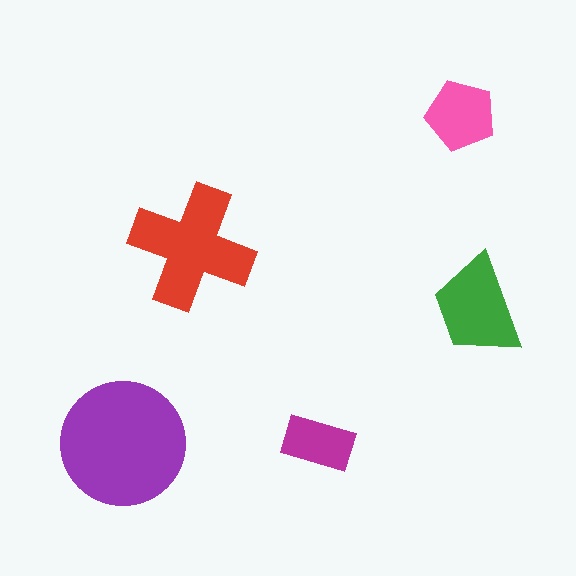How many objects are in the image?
There are 5 objects in the image.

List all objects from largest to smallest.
The purple circle, the red cross, the green trapezoid, the pink pentagon, the magenta rectangle.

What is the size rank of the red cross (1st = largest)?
2nd.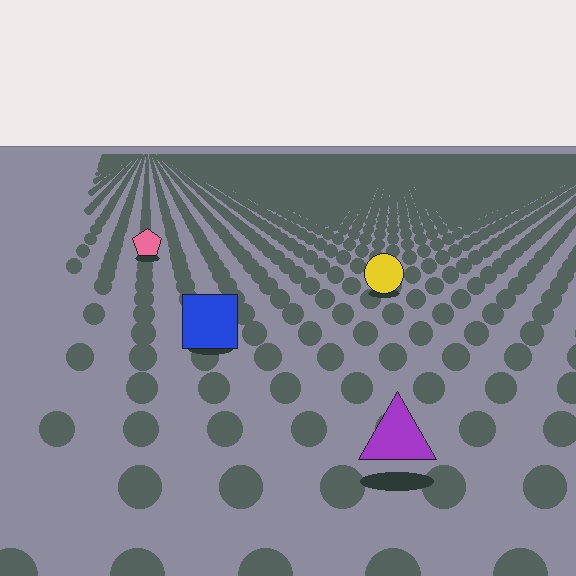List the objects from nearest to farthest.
From nearest to farthest: the purple triangle, the blue square, the yellow circle, the pink pentagon.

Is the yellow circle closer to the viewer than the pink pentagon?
Yes. The yellow circle is closer — you can tell from the texture gradient: the ground texture is coarser near it.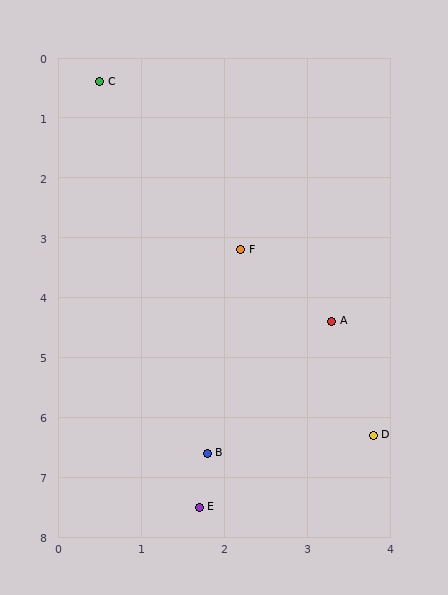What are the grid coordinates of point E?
Point E is at approximately (1.7, 7.5).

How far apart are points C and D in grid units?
Points C and D are about 6.8 grid units apart.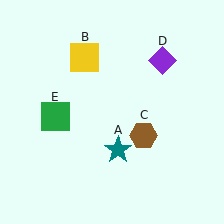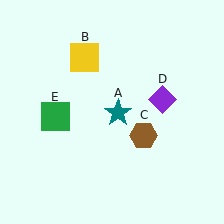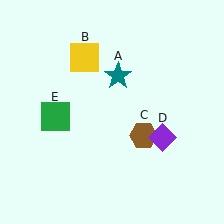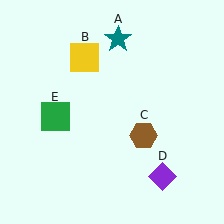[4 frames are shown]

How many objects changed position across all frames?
2 objects changed position: teal star (object A), purple diamond (object D).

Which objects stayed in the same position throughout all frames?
Yellow square (object B) and brown hexagon (object C) and green square (object E) remained stationary.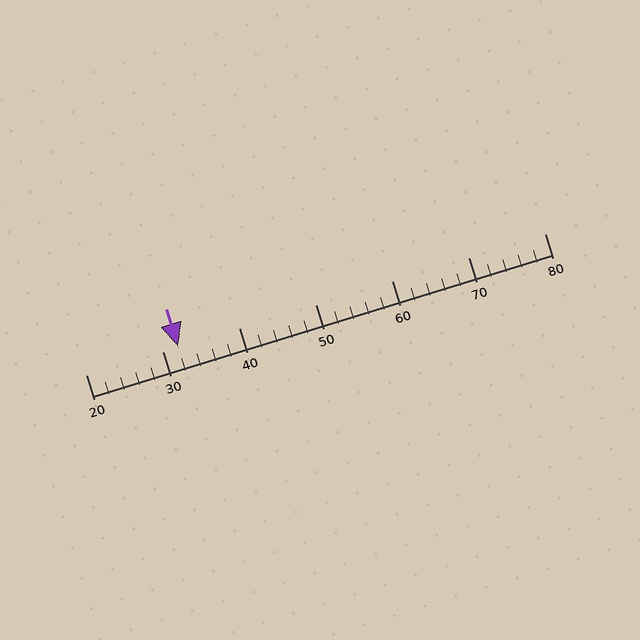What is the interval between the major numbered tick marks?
The major tick marks are spaced 10 units apart.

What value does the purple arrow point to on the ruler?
The purple arrow points to approximately 32.